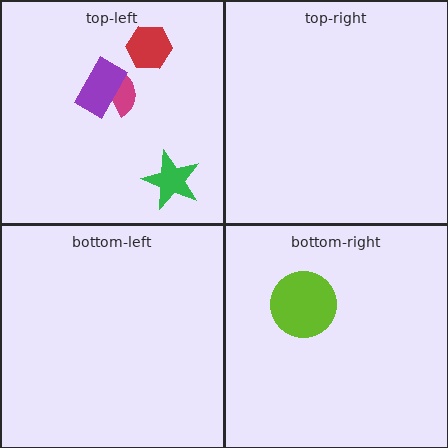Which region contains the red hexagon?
The top-left region.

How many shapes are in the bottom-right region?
1.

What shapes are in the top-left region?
The magenta semicircle, the purple rectangle, the red hexagon, the green star.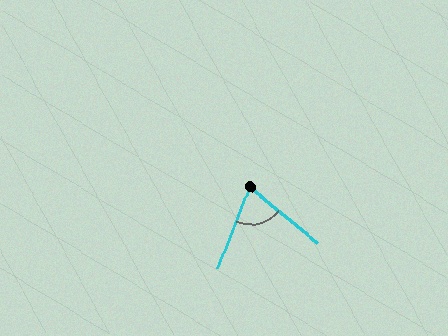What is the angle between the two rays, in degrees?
Approximately 72 degrees.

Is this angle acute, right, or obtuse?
It is acute.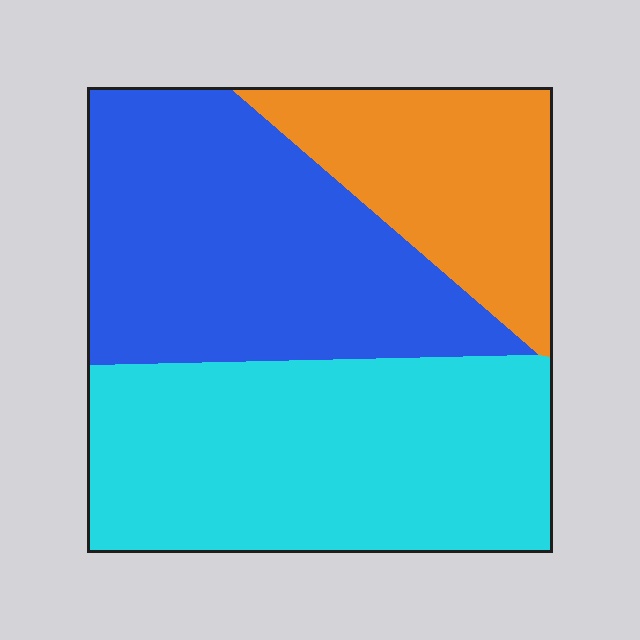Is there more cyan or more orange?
Cyan.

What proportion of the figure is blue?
Blue takes up about three eighths (3/8) of the figure.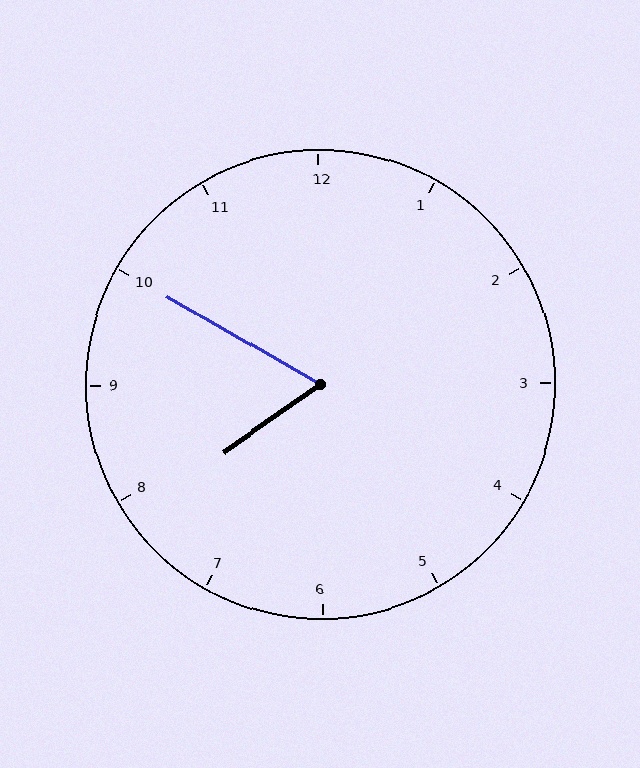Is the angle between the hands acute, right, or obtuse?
It is acute.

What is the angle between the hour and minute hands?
Approximately 65 degrees.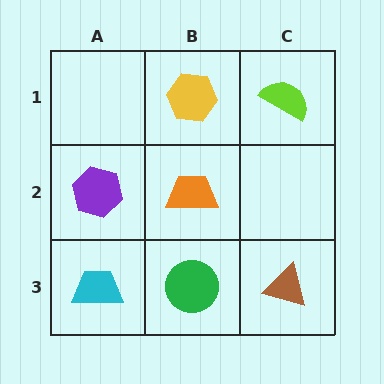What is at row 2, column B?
An orange trapezoid.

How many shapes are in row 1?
2 shapes.